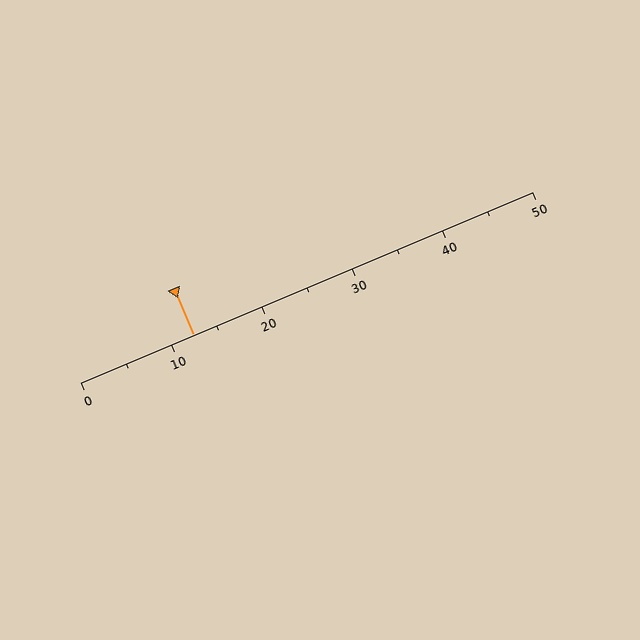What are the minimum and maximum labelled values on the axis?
The axis runs from 0 to 50.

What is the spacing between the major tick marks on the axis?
The major ticks are spaced 10 apart.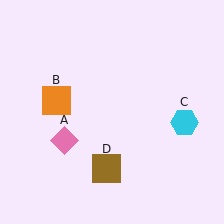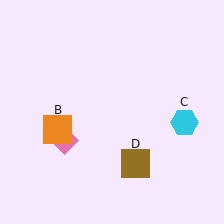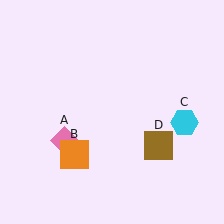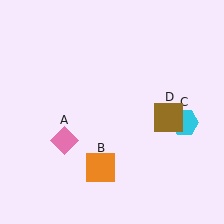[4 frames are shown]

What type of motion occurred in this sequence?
The orange square (object B), brown square (object D) rotated counterclockwise around the center of the scene.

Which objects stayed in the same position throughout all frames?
Pink diamond (object A) and cyan hexagon (object C) remained stationary.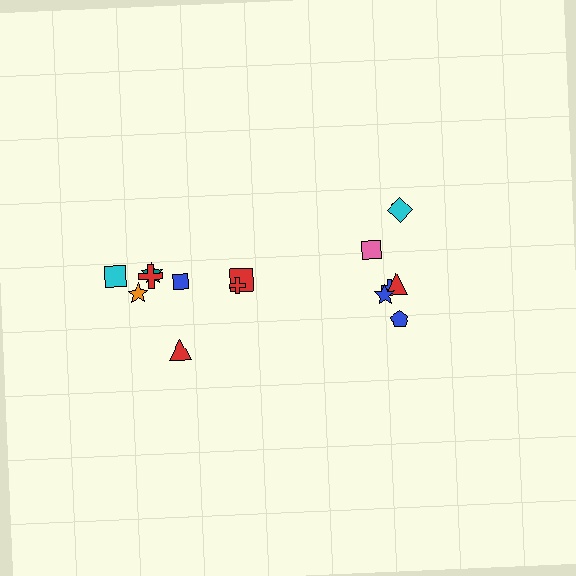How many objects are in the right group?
There are 6 objects.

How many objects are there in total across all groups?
There are 14 objects.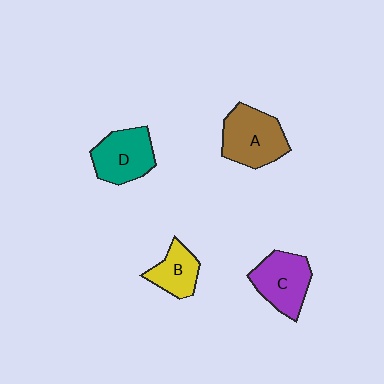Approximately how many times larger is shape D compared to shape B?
Approximately 1.4 times.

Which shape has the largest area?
Shape A (brown).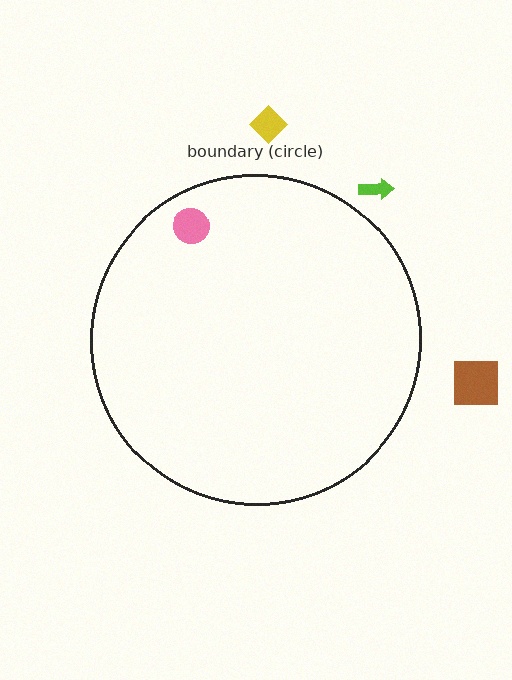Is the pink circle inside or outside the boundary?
Inside.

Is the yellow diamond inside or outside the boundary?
Outside.